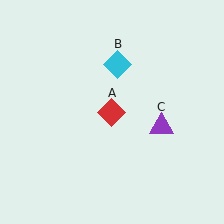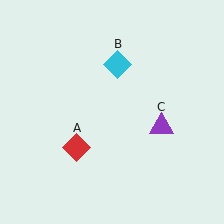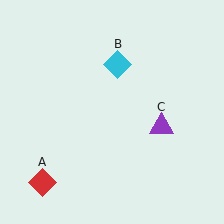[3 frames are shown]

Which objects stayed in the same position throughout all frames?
Cyan diamond (object B) and purple triangle (object C) remained stationary.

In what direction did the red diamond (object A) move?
The red diamond (object A) moved down and to the left.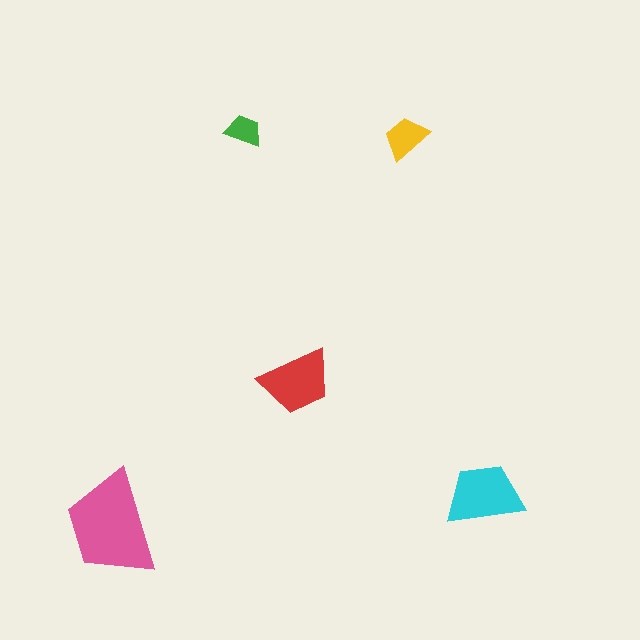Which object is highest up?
The green trapezoid is topmost.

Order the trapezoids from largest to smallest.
the pink one, the cyan one, the red one, the yellow one, the green one.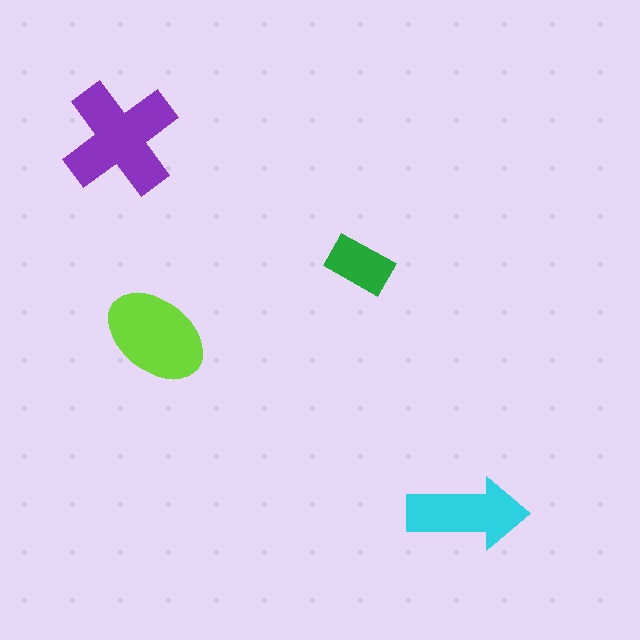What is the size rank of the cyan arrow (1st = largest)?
3rd.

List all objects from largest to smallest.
The purple cross, the lime ellipse, the cyan arrow, the green rectangle.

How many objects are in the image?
There are 4 objects in the image.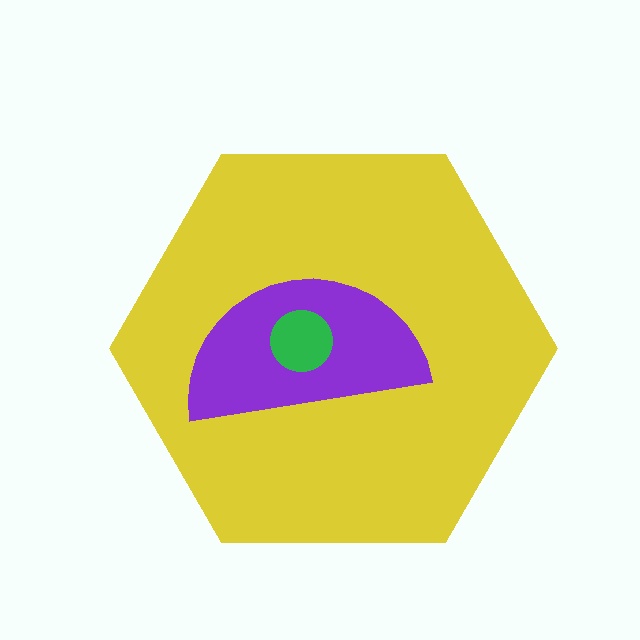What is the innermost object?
The green circle.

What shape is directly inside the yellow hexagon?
The purple semicircle.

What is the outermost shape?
The yellow hexagon.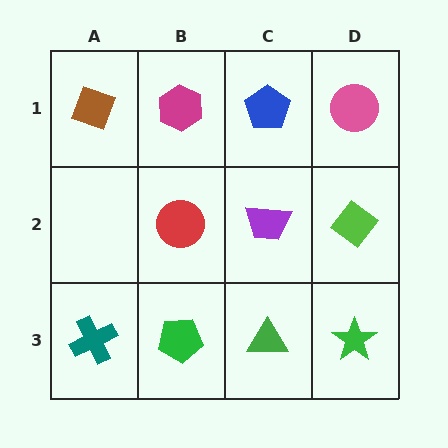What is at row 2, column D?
A lime diamond.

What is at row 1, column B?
A magenta hexagon.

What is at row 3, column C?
A green triangle.